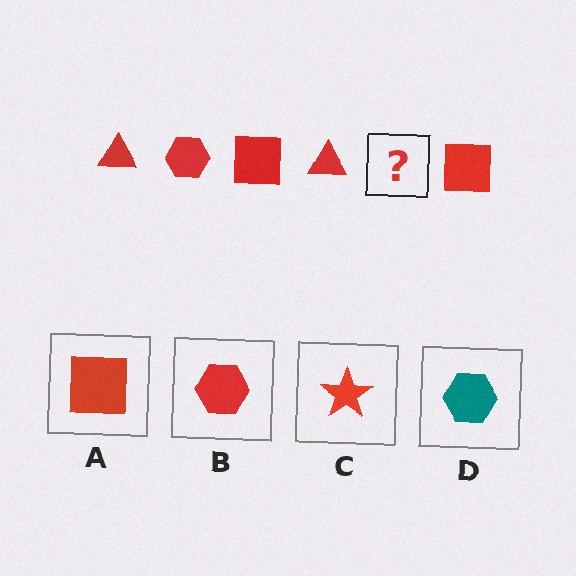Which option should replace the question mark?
Option B.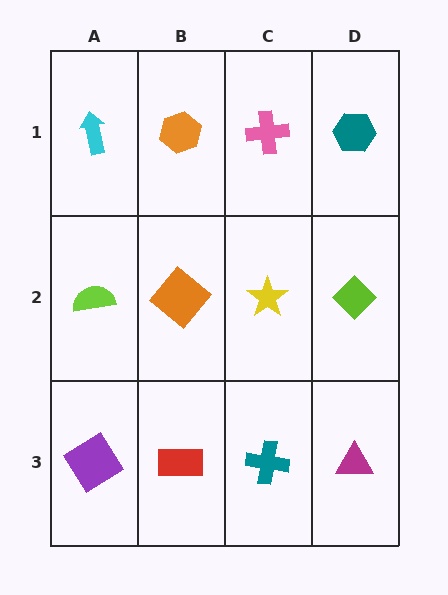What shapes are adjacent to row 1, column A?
A lime semicircle (row 2, column A), an orange hexagon (row 1, column B).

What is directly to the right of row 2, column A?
An orange diamond.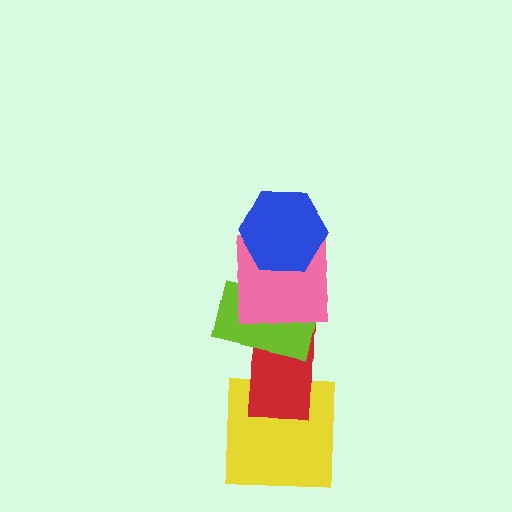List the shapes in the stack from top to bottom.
From top to bottom: the blue hexagon, the pink square, the lime rectangle, the red rectangle, the yellow square.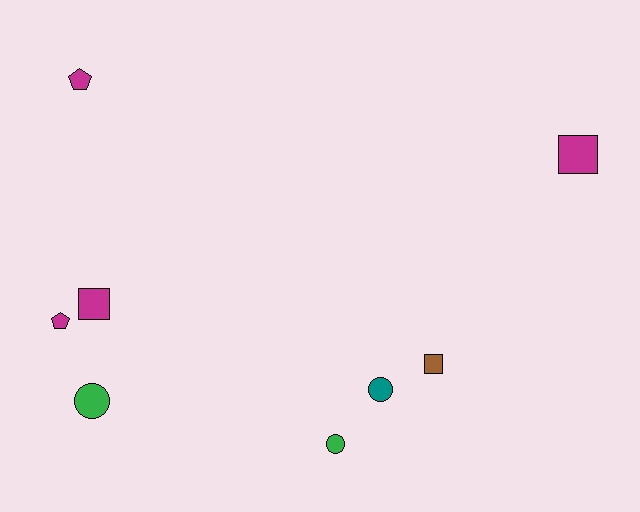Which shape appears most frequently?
Circle, with 3 objects.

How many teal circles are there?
There is 1 teal circle.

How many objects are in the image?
There are 8 objects.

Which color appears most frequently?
Magenta, with 4 objects.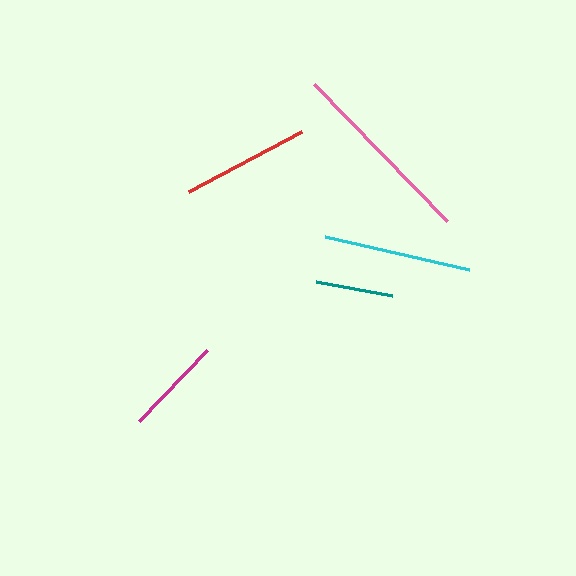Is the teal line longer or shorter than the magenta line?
The magenta line is longer than the teal line.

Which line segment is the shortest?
The teal line is the shortest at approximately 77 pixels.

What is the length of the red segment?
The red segment is approximately 128 pixels long.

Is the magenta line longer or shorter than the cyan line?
The cyan line is longer than the magenta line.